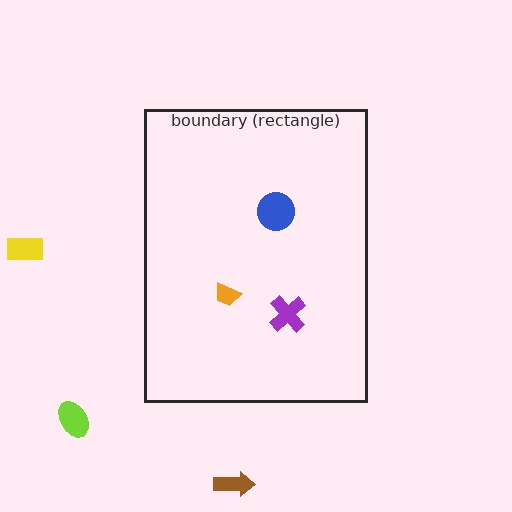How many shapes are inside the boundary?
3 inside, 3 outside.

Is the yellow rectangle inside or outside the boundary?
Outside.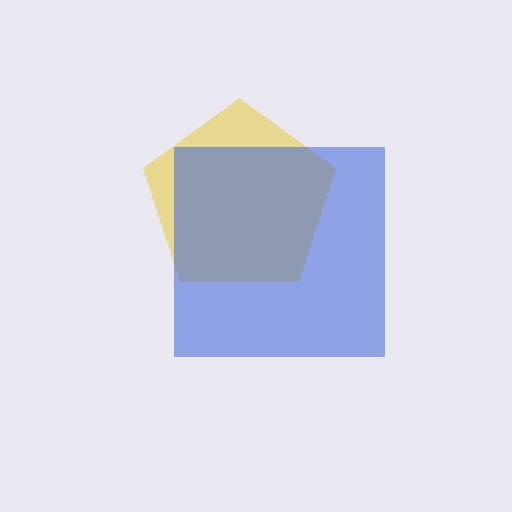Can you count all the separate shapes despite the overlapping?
Yes, there are 2 separate shapes.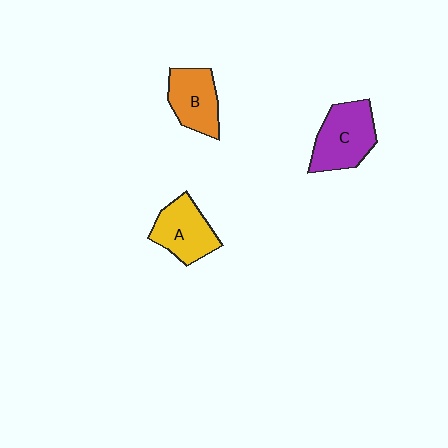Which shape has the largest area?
Shape C (purple).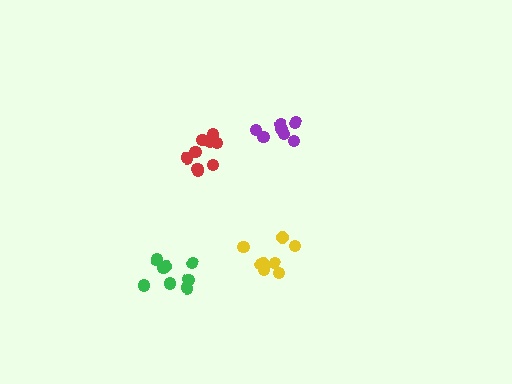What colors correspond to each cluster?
The clusters are colored: yellow, green, red, purple.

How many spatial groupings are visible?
There are 4 spatial groupings.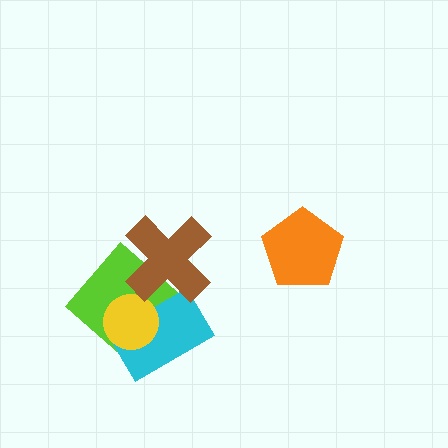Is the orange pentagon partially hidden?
No, no other shape covers it.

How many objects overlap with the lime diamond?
3 objects overlap with the lime diamond.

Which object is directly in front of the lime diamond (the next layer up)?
The cyan rectangle is directly in front of the lime diamond.